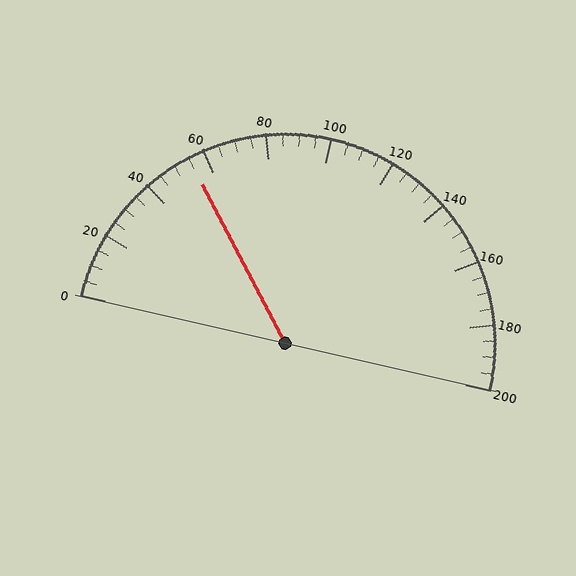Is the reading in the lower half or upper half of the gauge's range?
The reading is in the lower half of the range (0 to 200).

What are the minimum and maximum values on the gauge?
The gauge ranges from 0 to 200.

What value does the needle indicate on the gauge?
The needle indicates approximately 55.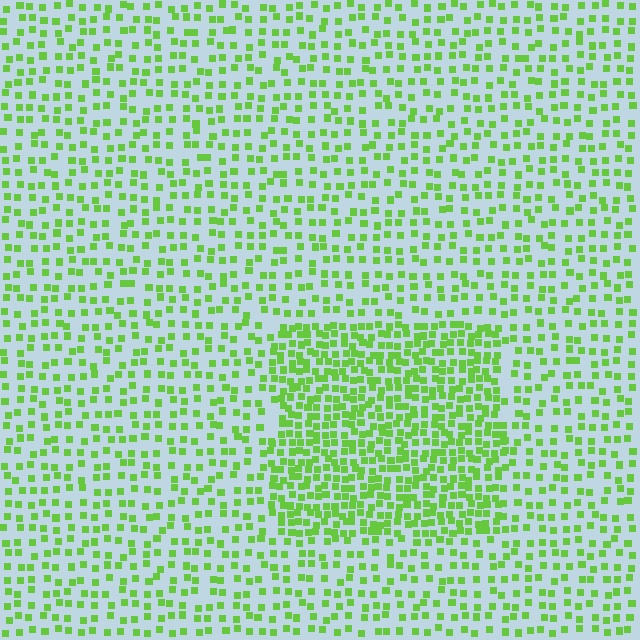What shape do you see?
I see a rectangle.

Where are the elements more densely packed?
The elements are more densely packed inside the rectangle boundary.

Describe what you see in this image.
The image contains small lime elements arranged at two different densities. A rectangle-shaped region is visible where the elements are more densely packed than the surrounding area.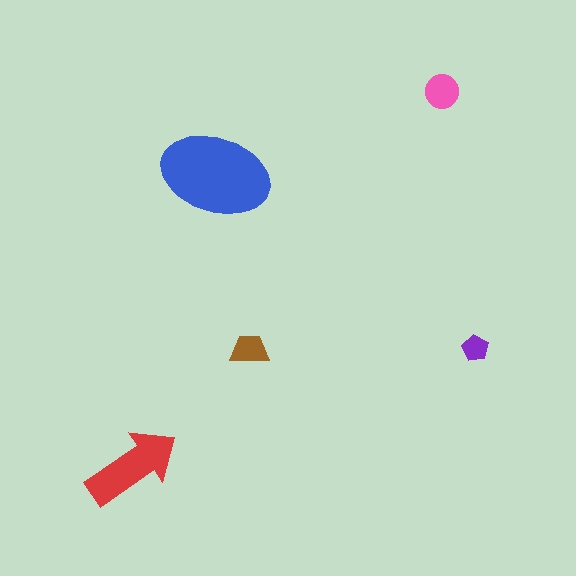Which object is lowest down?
The red arrow is bottommost.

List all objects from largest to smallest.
The blue ellipse, the red arrow, the pink circle, the brown trapezoid, the purple pentagon.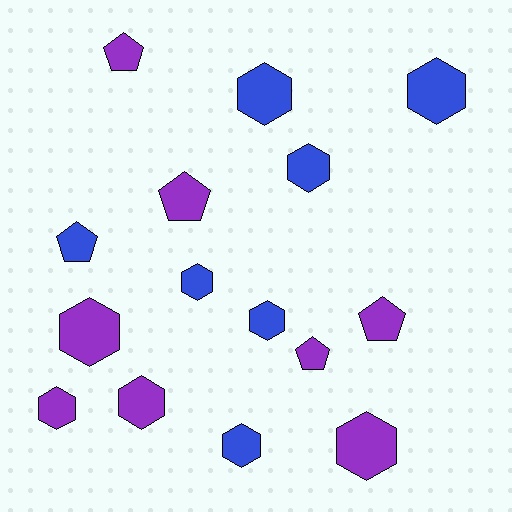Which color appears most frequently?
Purple, with 8 objects.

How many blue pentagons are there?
There is 1 blue pentagon.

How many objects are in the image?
There are 15 objects.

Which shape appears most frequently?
Hexagon, with 10 objects.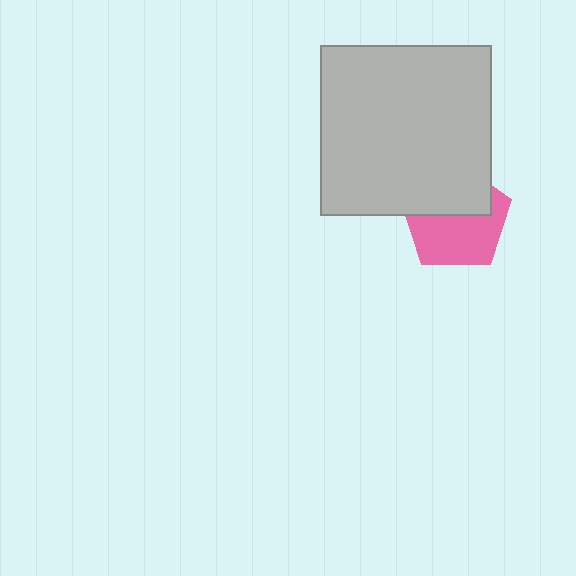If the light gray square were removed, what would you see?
You would see the complete pink pentagon.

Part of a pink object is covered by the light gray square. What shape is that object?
It is a pentagon.